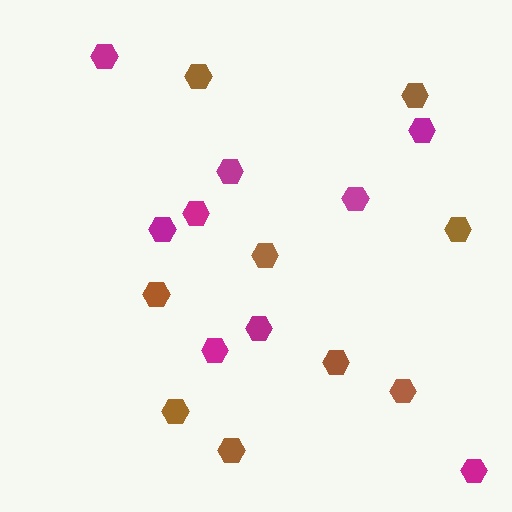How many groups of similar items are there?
There are 2 groups: one group of brown hexagons (9) and one group of magenta hexagons (9).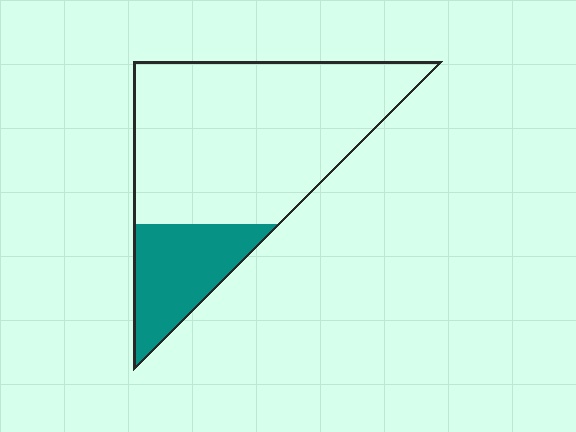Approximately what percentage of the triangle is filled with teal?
Approximately 25%.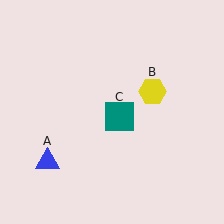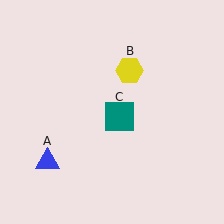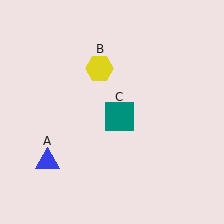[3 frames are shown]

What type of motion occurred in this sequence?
The yellow hexagon (object B) rotated counterclockwise around the center of the scene.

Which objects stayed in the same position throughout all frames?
Blue triangle (object A) and teal square (object C) remained stationary.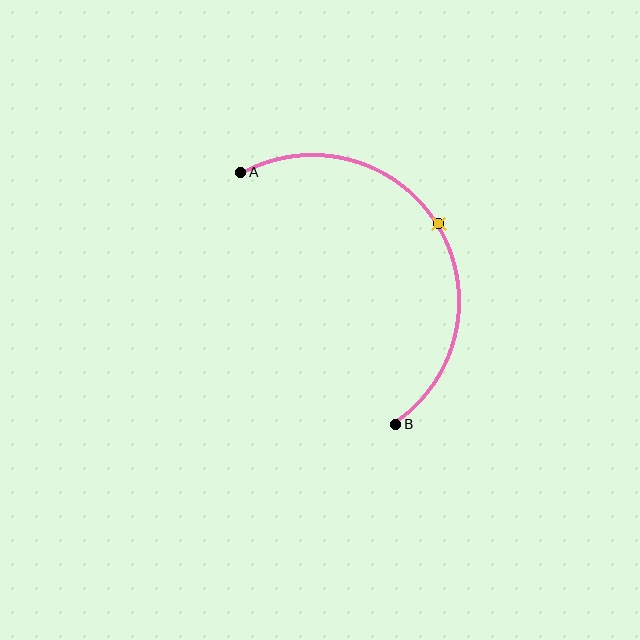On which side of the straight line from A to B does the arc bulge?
The arc bulges to the right of the straight line connecting A and B.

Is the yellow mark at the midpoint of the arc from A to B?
Yes. The yellow mark lies on the arc at equal arc-length from both A and B — it is the arc midpoint.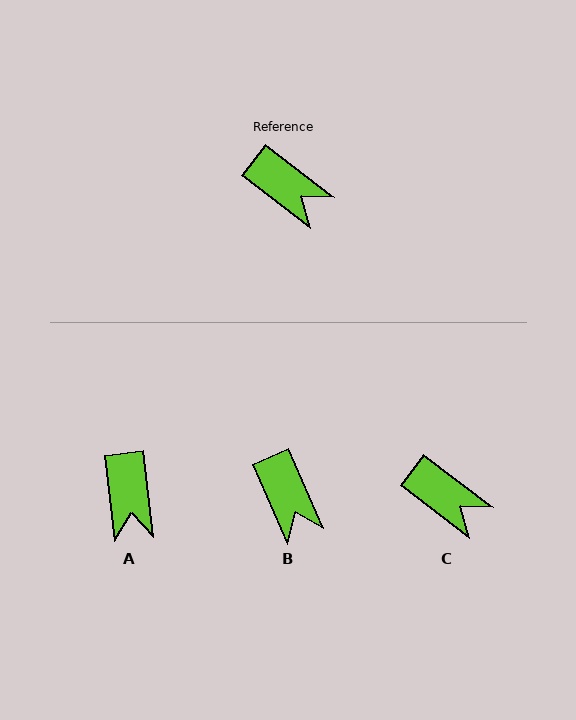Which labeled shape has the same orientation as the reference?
C.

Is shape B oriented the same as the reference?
No, it is off by about 29 degrees.